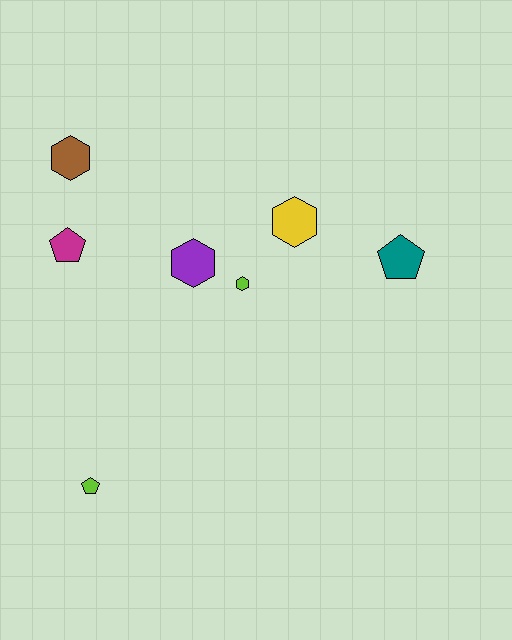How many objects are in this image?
There are 7 objects.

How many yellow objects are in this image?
There is 1 yellow object.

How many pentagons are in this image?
There are 3 pentagons.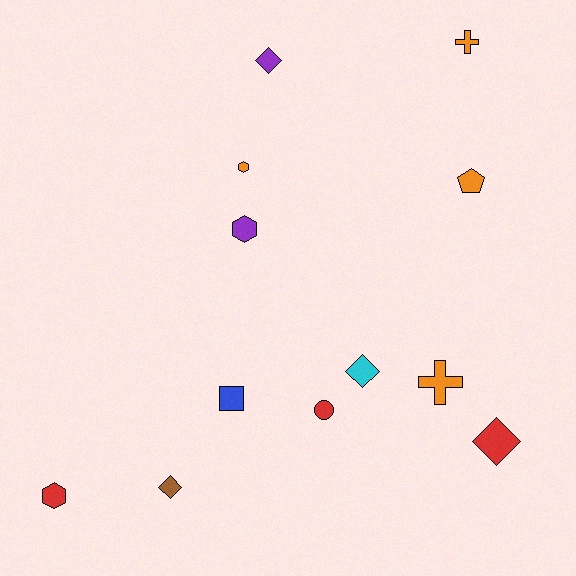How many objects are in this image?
There are 12 objects.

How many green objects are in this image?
There are no green objects.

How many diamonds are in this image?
There are 4 diamonds.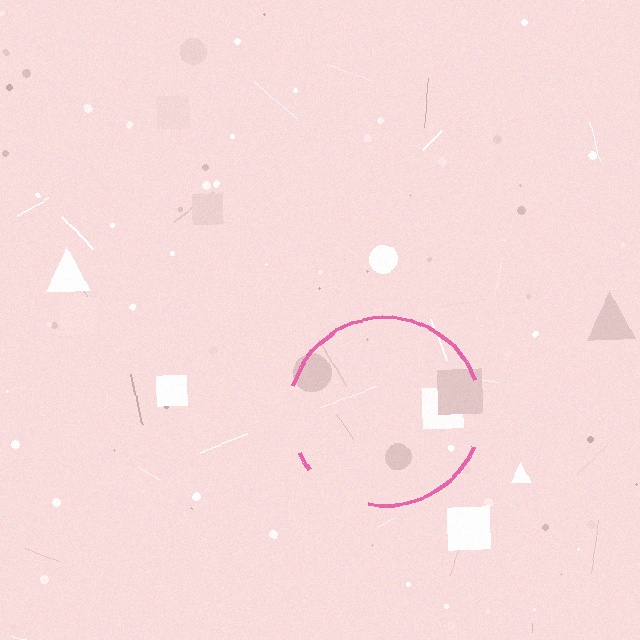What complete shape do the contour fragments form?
The contour fragments form a circle.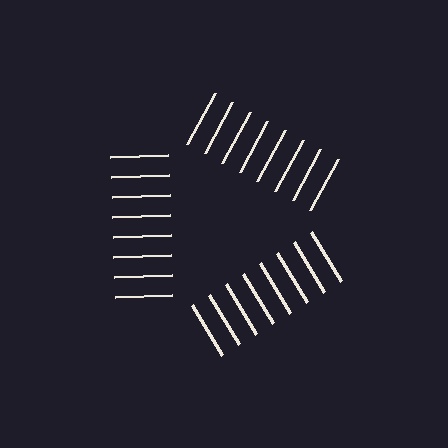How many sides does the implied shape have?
3 sides — the line-ends trace a triangle.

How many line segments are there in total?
24 — 8 along each of the 3 edges.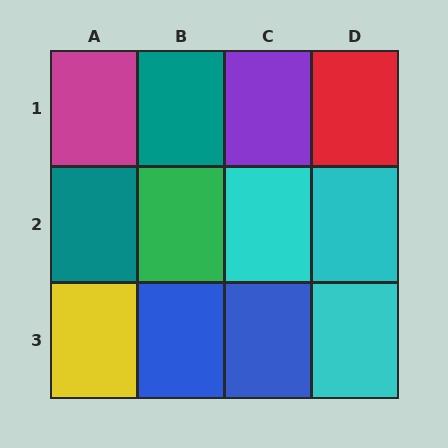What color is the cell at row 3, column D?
Cyan.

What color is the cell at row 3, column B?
Blue.